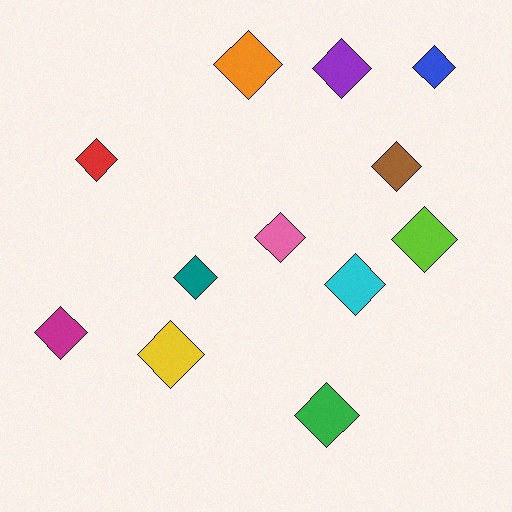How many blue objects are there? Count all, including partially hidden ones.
There is 1 blue object.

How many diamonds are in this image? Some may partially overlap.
There are 12 diamonds.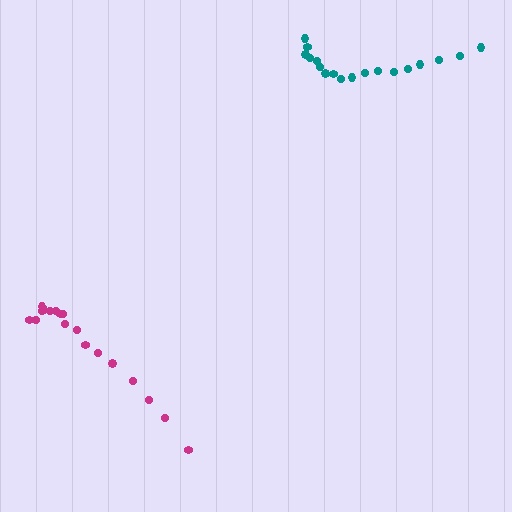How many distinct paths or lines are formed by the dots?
There are 2 distinct paths.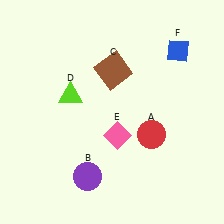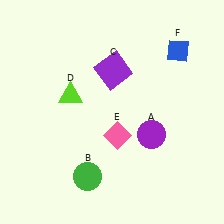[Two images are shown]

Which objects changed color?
A changed from red to purple. B changed from purple to green. C changed from brown to purple.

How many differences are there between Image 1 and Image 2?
There are 3 differences between the two images.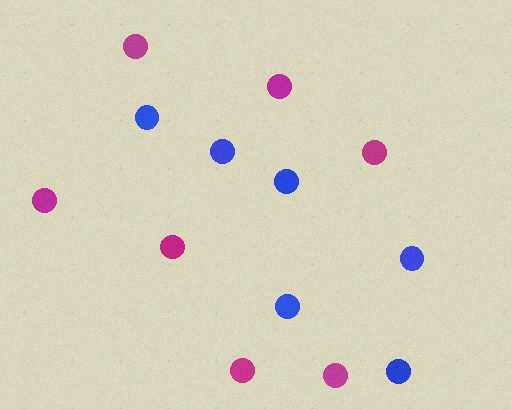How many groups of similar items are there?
There are 2 groups: one group of blue circles (6) and one group of magenta circles (7).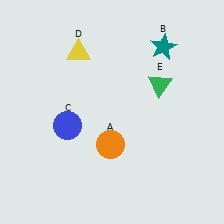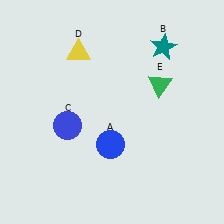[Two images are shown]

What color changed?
The circle (A) changed from orange in Image 1 to blue in Image 2.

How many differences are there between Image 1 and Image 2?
There is 1 difference between the two images.